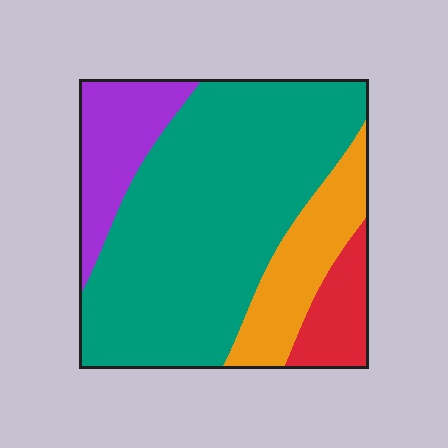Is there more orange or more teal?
Teal.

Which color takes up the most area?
Teal, at roughly 60%.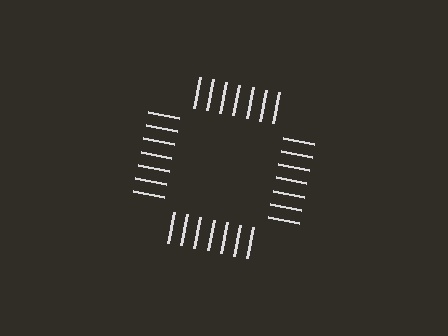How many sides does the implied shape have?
4 sides — the line-ends trace a square.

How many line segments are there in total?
28 — 7 along each of the 4 edges.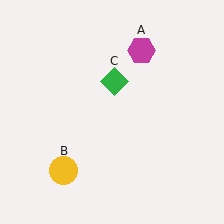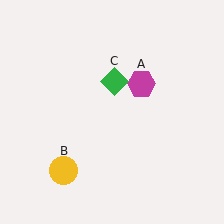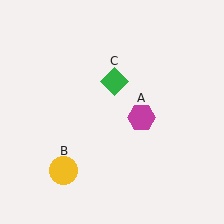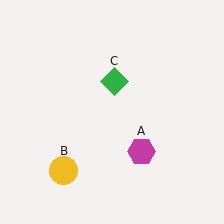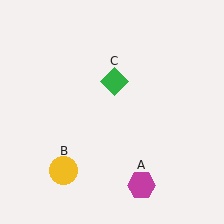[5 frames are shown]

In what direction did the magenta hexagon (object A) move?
The magenta hexagon (object A) moved down.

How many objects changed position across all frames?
1 object changed position: magenta hexagon (object A).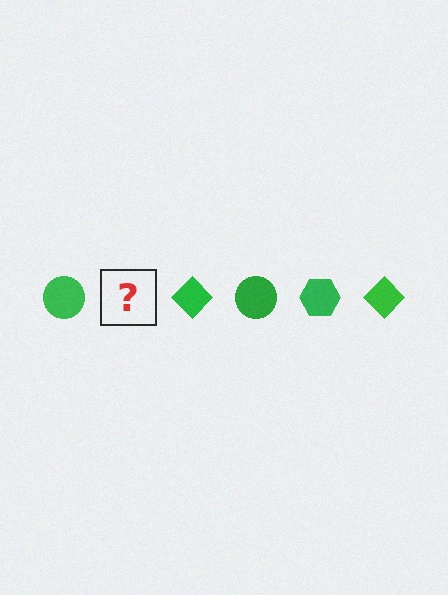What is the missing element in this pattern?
The missing element is a green hexagon.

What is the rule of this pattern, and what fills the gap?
The rule is that the pattern cycles through circle, hexagon, diamond shapes in green. The gap should be filled with a green hexagon.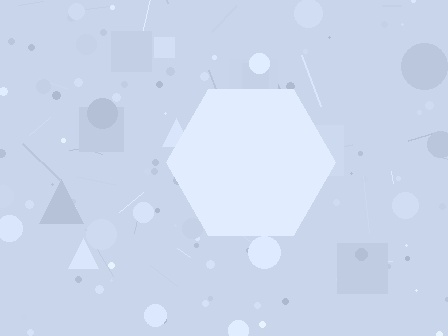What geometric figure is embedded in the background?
A hexagon is embedded in the background.